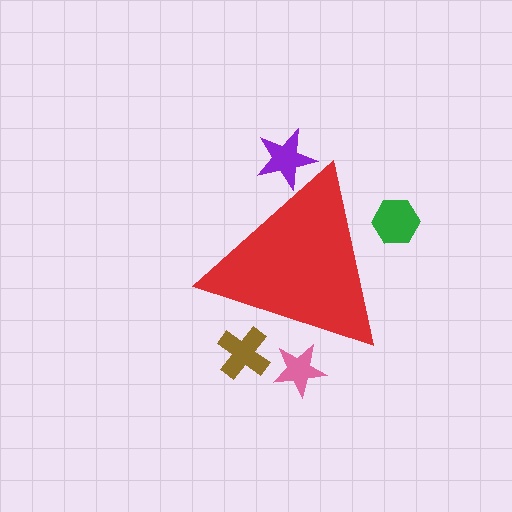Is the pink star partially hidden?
Yes, the pink star is partially hidden behind the red triangle.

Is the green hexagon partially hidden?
Yes, the green hexagon is partially hidden behind the red triangle.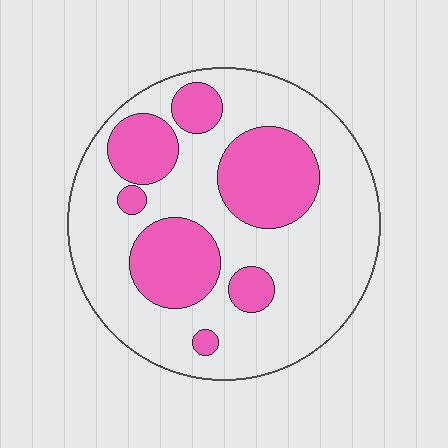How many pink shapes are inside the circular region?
7.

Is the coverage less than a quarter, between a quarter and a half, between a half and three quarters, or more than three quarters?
Between a quarter and a half.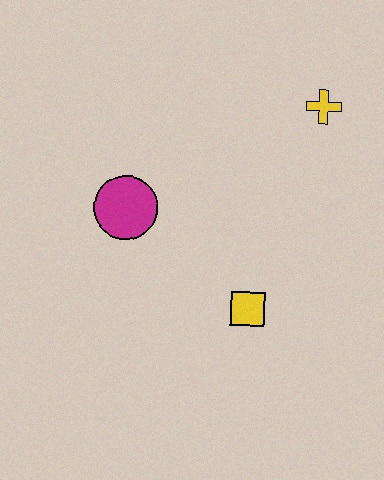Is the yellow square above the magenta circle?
No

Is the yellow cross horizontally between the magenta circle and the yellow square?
No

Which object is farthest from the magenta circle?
The yellow cross is farthest from the magenta circle.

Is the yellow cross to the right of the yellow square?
Yes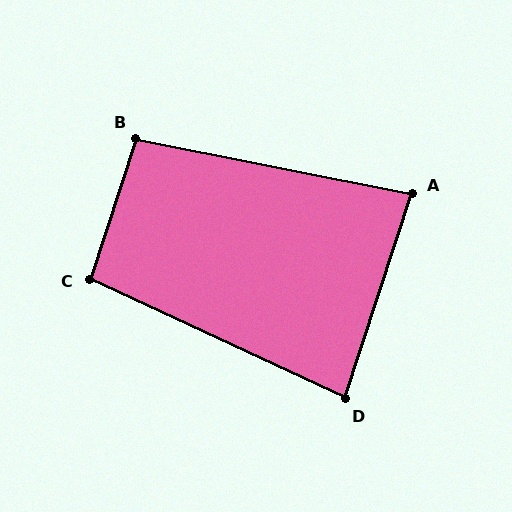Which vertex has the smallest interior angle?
D, at approximately 83 degrees.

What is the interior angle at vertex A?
Approximately 83 degrees (acute).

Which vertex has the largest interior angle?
B, at approximately 97 degrees.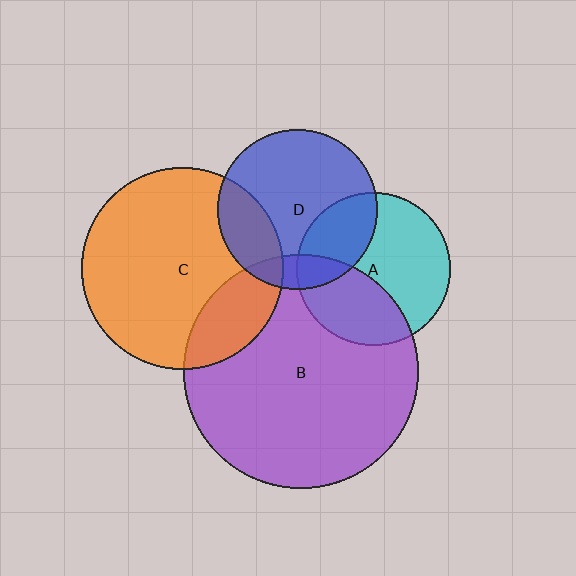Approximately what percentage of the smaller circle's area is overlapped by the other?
Approximately 20%.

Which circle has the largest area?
Circle B (purple).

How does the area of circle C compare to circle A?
Approximately 1.7 times.